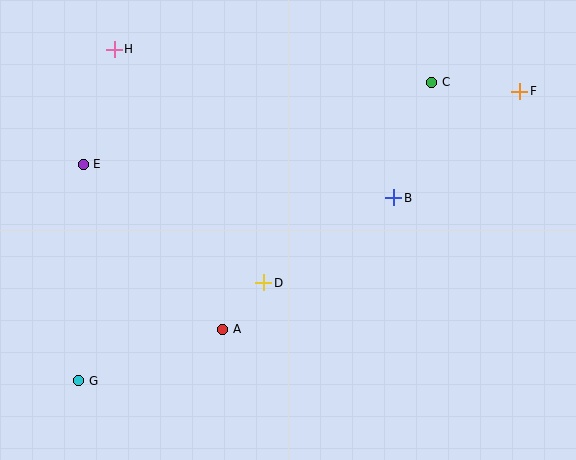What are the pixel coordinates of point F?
Point F is at (520, 91).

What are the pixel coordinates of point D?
Point D is at (264, 283).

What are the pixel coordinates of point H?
Point H is at (114, 49).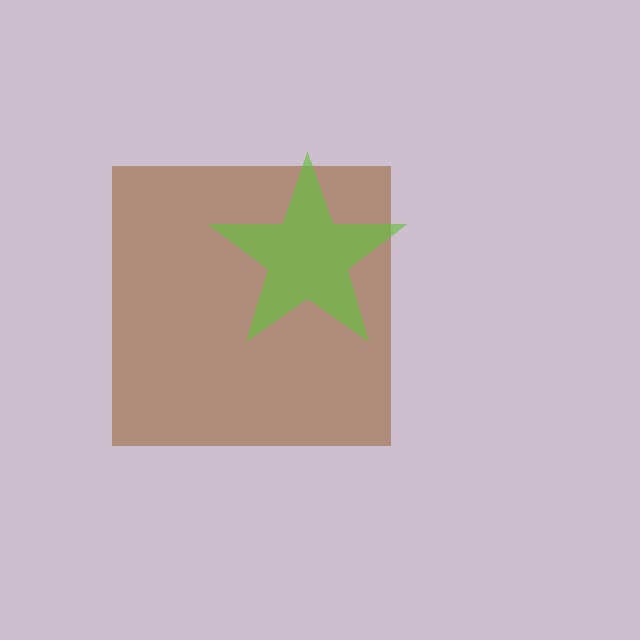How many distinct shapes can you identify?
There are 2 distinct shapes: a brown square, a lime star.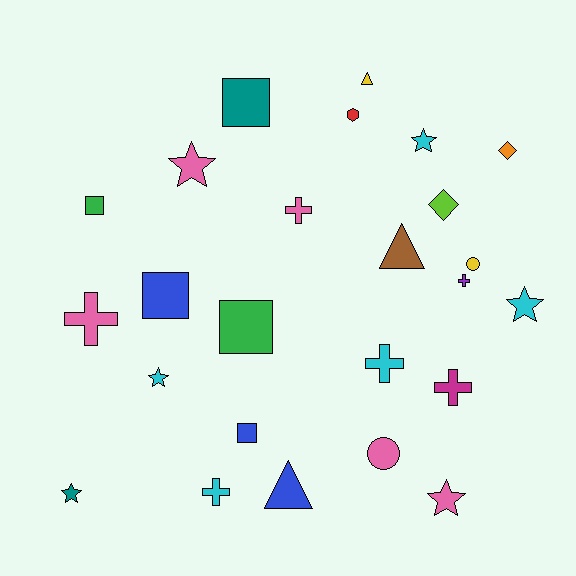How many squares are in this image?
There are 5 squares.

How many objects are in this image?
There are 25 objects.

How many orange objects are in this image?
There is 1 orange object.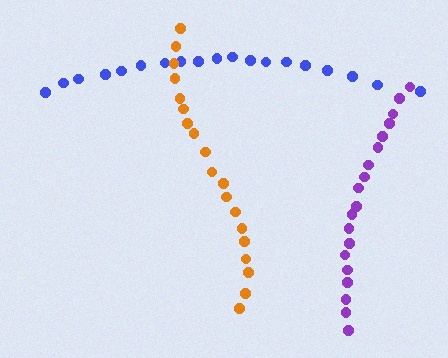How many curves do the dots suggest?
There are 3 distinct paths.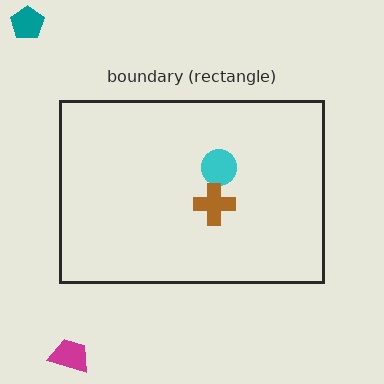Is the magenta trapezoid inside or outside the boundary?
Outside.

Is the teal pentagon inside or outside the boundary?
Outside.